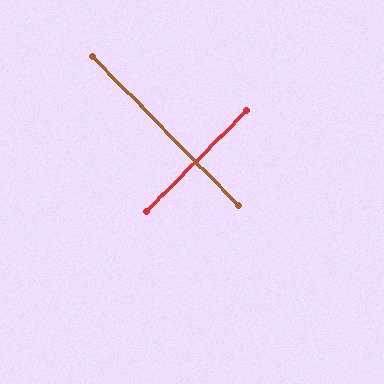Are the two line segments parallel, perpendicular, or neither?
Perpendicular — they meet at approximately 89°.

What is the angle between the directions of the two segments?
Approximately 89 degrees.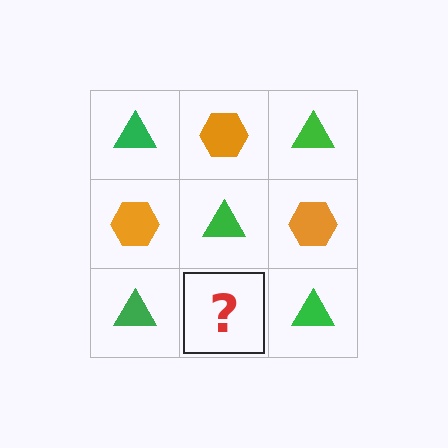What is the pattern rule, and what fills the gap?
The rule is that it alternates green triangle and orange hexagon in a checkerboard pattern. The gap should be filled with an orange hexagon.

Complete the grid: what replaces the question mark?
The question mark should be replaced with an orange hexagon.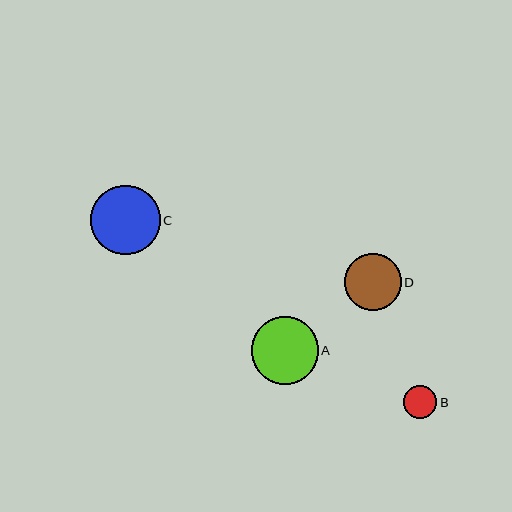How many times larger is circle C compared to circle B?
Circle C is approximately 2.1 times the size of circle B.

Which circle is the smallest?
Circle B is the smallest with a size of approximately 33 pixels.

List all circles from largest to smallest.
From largest to smallest: C, A, D, B.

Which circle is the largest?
Circle C is the largest with a size of approximately 69 pixels.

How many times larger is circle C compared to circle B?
Circle C is approximately 2.1 times the size of circle B.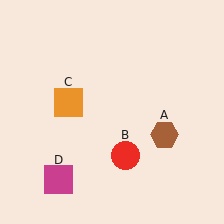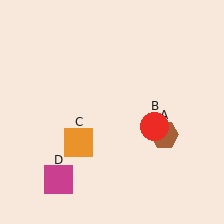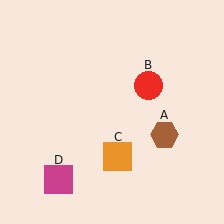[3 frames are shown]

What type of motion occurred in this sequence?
The red circle (object B), orange square (object C) rotated counterclockwise around the center of the scene.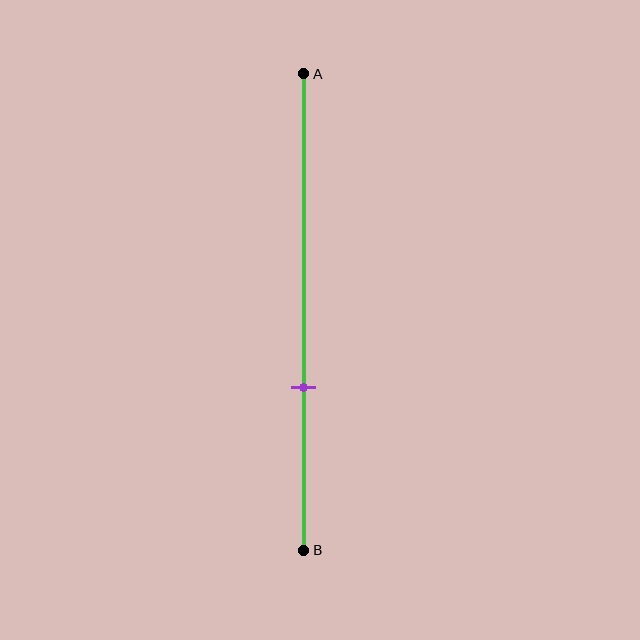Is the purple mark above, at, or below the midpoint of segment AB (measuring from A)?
The purple mark is below the midpoint of segment AB.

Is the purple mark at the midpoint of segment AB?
No, the mark is at about 65% from A, not at the 50% midpoint.